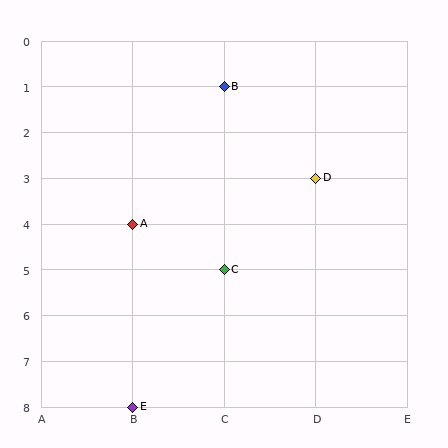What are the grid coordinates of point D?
Point D is at grid coordinates (D, 3).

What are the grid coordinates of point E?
Point E is at grid coordinates (B, 8).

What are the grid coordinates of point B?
Point B is at grid coordinates (C, 1).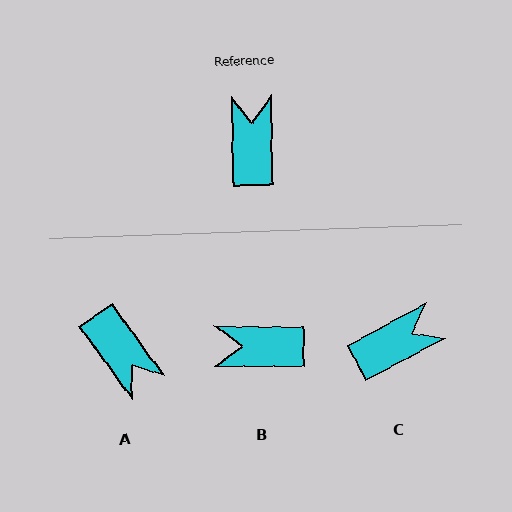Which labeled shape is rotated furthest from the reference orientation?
A, about 145 degrees away.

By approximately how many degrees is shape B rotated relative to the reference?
Approximately 89 degrees counter-clockwise.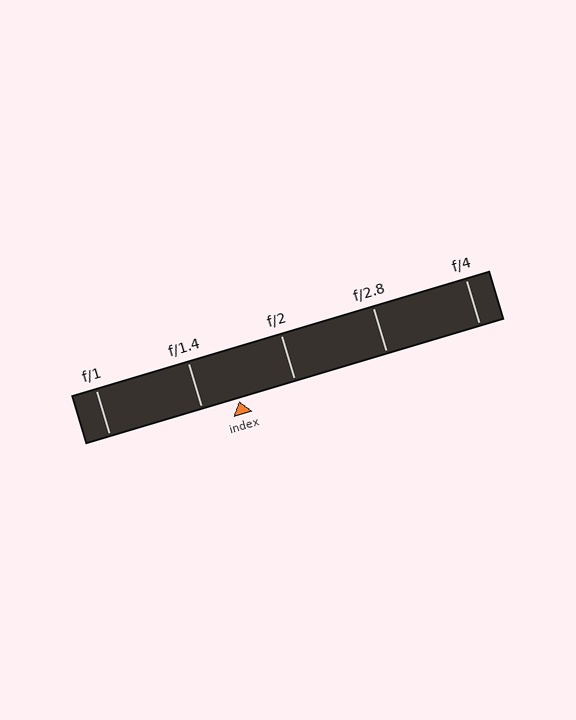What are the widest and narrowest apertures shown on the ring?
The widest aperture shown is f/1 and the narrowest is f/4.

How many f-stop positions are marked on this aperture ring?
There are 5 f-stop positions marked.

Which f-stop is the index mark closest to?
The index mark is closest to f/1.4.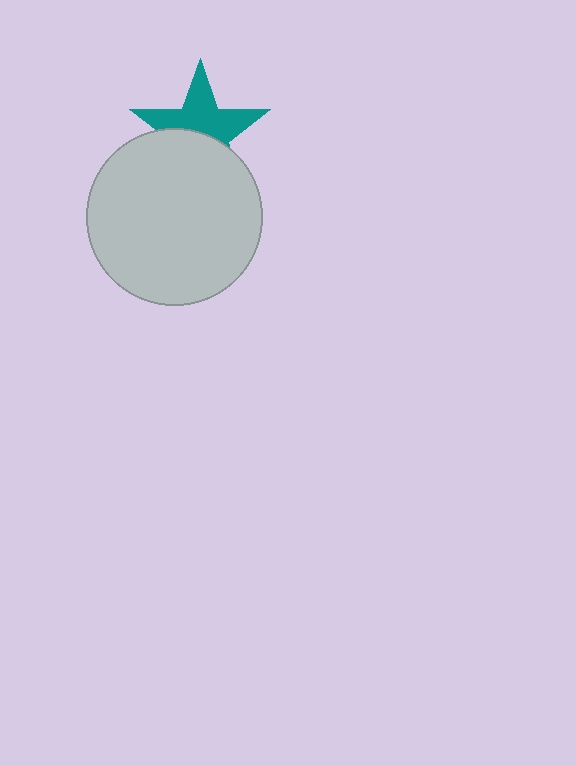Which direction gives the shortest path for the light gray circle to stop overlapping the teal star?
Moving down gives the shortest separation.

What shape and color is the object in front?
The object in front is a light gray circle.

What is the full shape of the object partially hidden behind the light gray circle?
The partially hidden object is a teal star.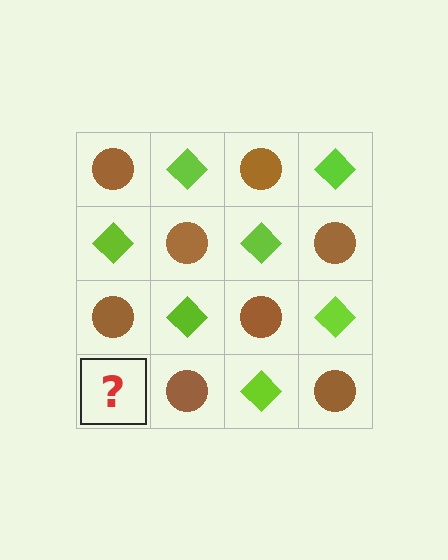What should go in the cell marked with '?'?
The missing cell should contain a lime diamond.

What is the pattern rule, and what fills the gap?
The rule is that it alternates brown circle and lime diamond in a checkerboard pattern. The gap should be filled with a lime diamond.